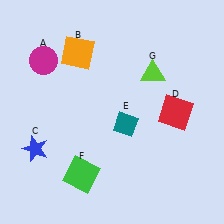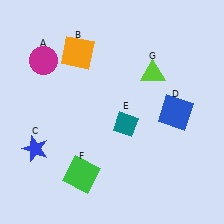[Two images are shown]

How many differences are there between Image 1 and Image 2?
There is 1 difference between the two images.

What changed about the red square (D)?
In Image 1, D is red. In Image 2, it changed to blue.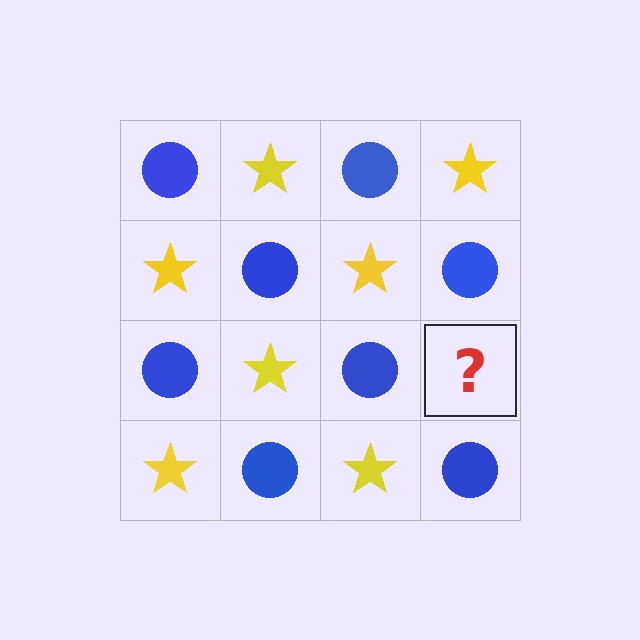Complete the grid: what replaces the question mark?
The question mark should be replaced with a yellow star.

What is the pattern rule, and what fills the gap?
The rule is that it alternates blue circle and yellow star in a checkerboard pattern. The gap should be filled with a yellow star.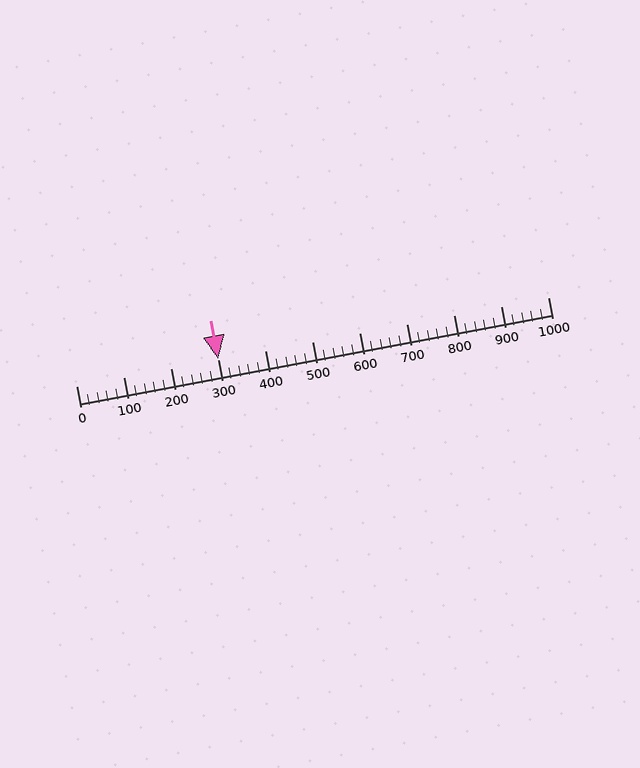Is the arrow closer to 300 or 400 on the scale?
The arrow is closer to 300.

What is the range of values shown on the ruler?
The ruler shows values from 0 to 1000.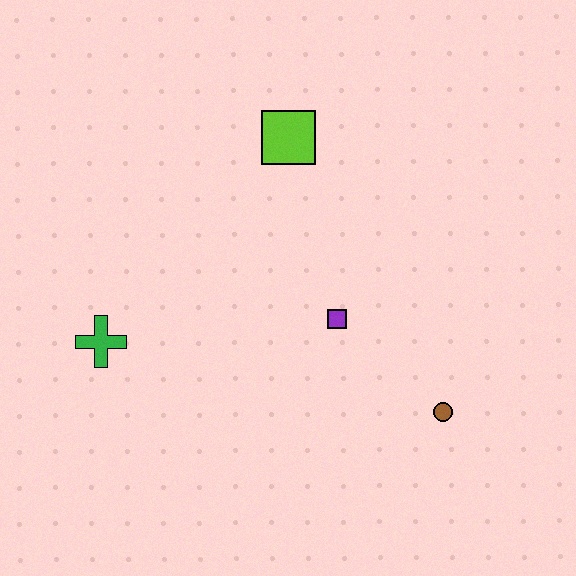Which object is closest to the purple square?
The brown circle is closest to the purple square.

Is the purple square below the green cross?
No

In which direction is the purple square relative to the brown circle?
The purple square is to the left of the brown circle.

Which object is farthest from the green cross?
The brown circle is farthest from the green cross.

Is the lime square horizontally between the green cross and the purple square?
Yes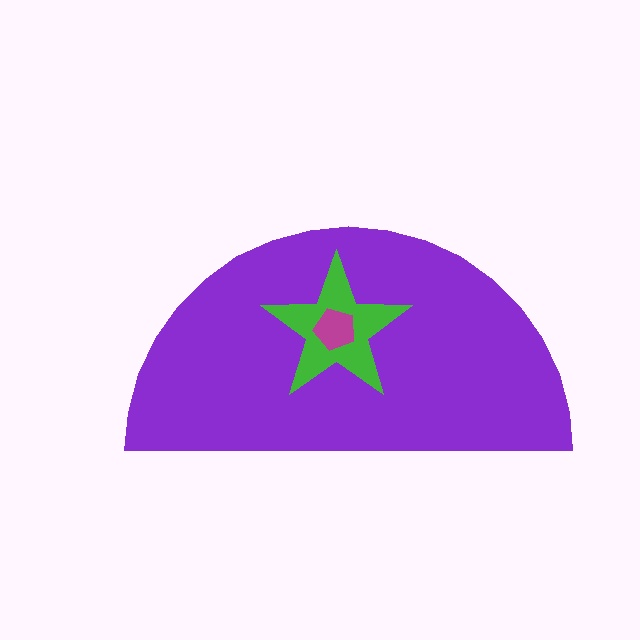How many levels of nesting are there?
3.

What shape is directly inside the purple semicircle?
The green star.